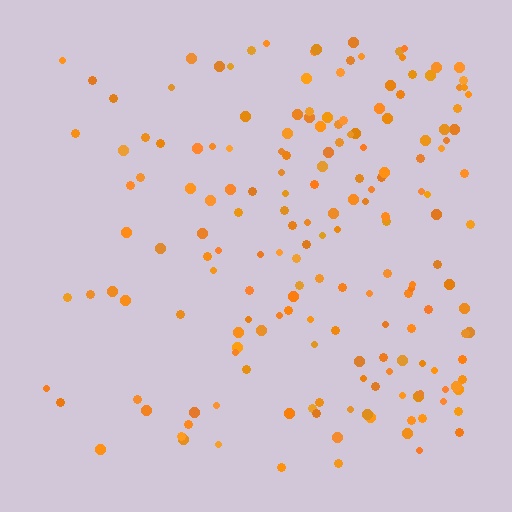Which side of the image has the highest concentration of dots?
The right.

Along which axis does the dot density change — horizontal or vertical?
Horizontal.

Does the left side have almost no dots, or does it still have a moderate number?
Still a moderate number, just noticeably fewer than the right.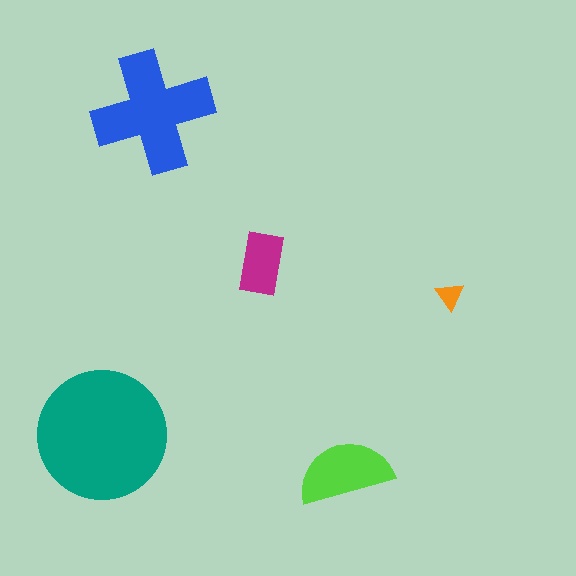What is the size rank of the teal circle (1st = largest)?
1st.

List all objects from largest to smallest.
The teal circle, the blue cross, the lime semicircle, the magenta rectangle, the orange triangle.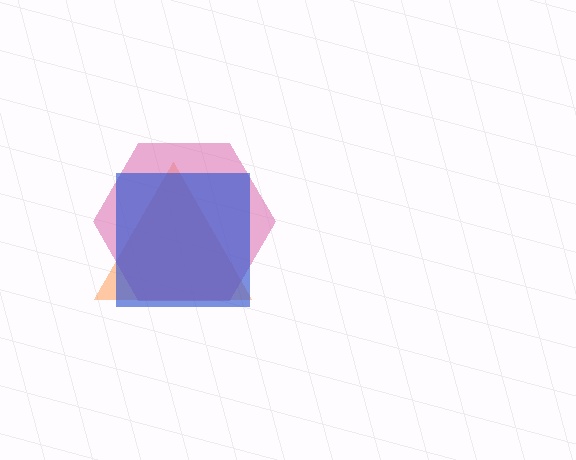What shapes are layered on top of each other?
The layered shapes are: an orange triangle, a pink hexagon, a blue square.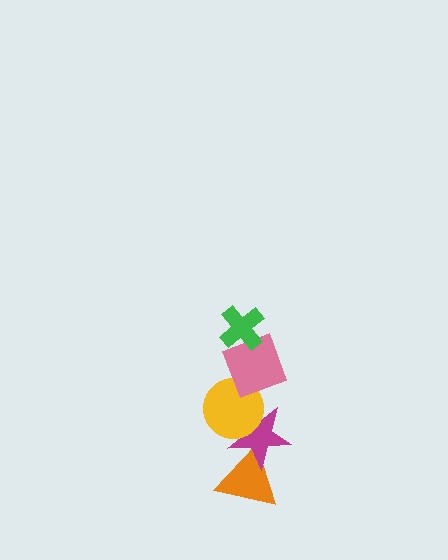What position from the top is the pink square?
The pink square is 2nd from the top.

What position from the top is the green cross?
The green cross is 1st from the top.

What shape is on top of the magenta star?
The yellow circle is on top of the magenta star.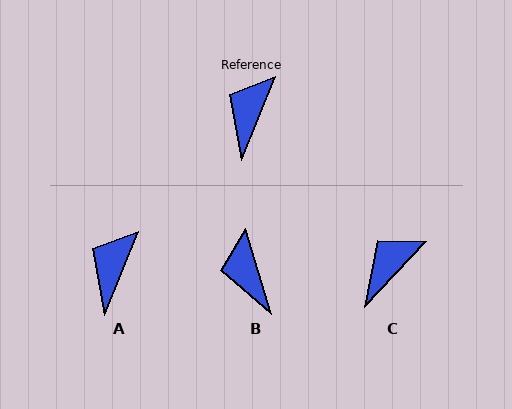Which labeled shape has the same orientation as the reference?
A.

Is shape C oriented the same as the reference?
No, it is off by about 21 degrees.